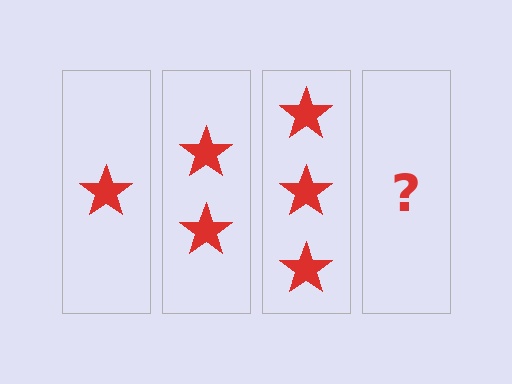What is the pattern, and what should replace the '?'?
The pattern is that each step adds one more star. The '?' should be 4 stars.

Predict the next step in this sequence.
The next step is 4 stars.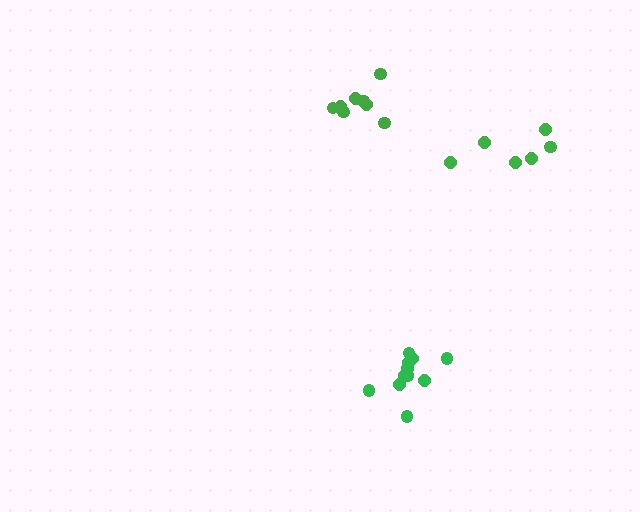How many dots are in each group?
Group 1: 6 dots, Group 2: 8 dots, Group 3: 11 dots (25 total).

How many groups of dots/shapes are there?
There are 3 groups.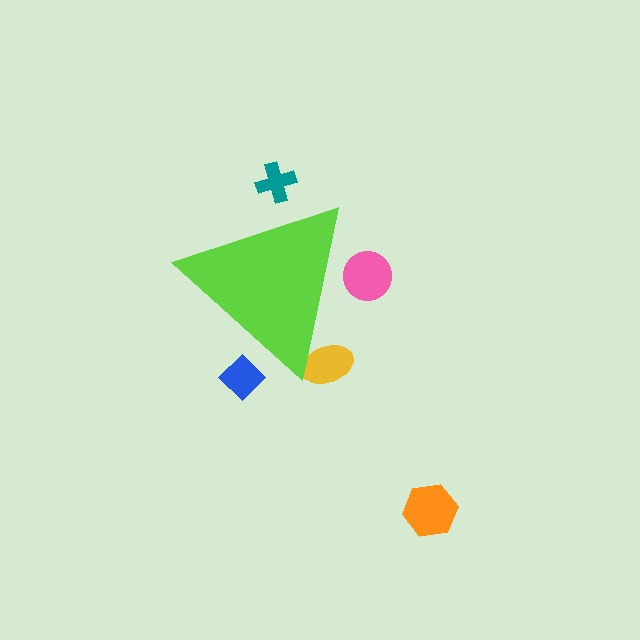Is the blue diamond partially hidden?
Yes, the blue diamond is partially hidden behind the lime triangle.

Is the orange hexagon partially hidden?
No, the orange hexagon is fully visible.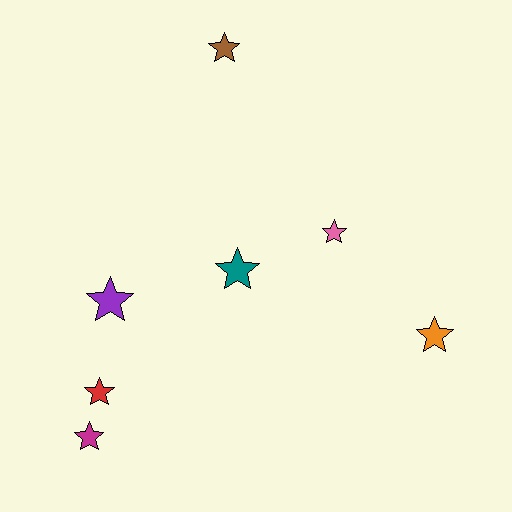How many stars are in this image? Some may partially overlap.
There are 7 stars.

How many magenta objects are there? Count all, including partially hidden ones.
There is 1 magenta object.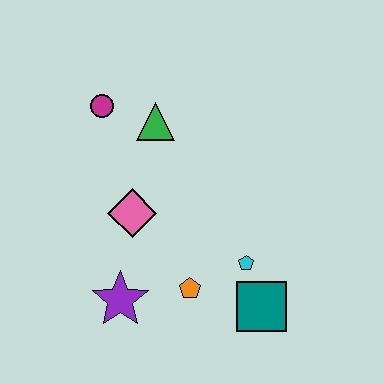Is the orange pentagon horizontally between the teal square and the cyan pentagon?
No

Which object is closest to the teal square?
The cyan pentagon is closest to the teal square.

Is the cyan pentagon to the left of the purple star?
No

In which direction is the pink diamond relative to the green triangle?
The pink diamond is below the green triangle.